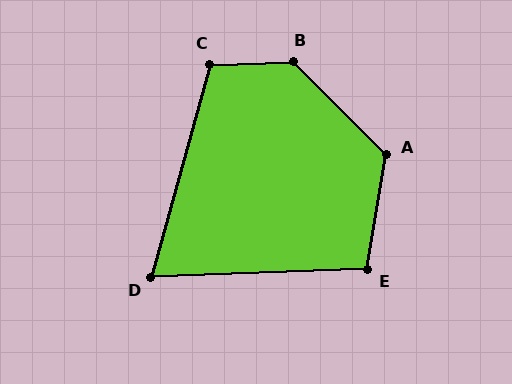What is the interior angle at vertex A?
Approximately 126 degrees (obtuse).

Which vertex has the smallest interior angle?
D, at approximately 72 degrees.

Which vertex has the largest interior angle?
B, at approximately 133 degrees.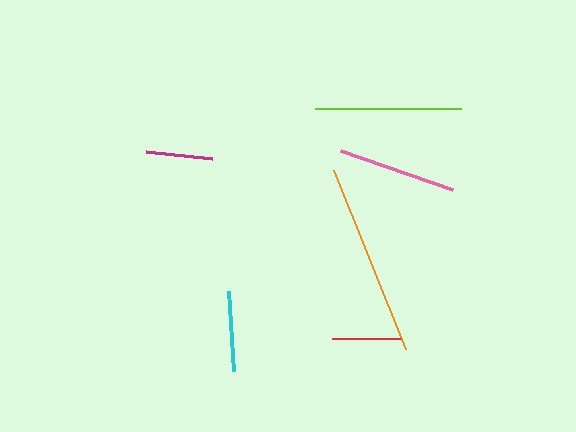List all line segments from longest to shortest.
From longest to shortest: orange, lime, pink, cyan, red, magenta.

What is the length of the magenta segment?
The magenta segment is approximately 66 pixels long.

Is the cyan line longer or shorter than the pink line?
The pink line is longer than the cyan line.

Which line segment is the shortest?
The magenta line is the shortest at approximately 66 pixels.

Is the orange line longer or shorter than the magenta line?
The orange line is longer than the magenta line.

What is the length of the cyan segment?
The cyan segment is approximately 80 pixels long.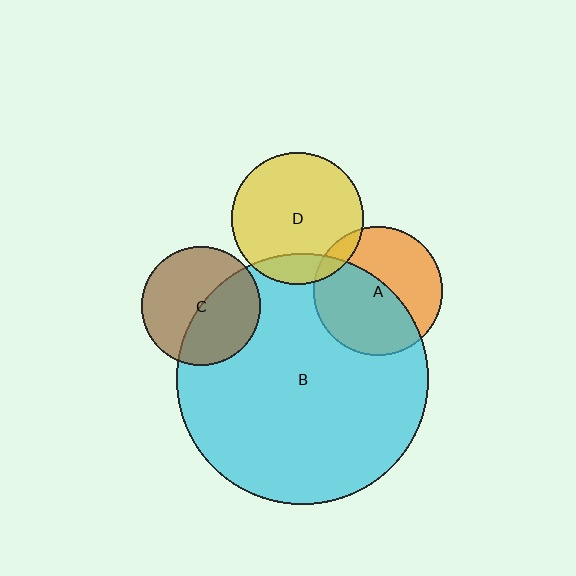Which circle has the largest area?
Circle B (cyan).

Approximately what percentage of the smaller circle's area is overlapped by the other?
Approximately 15%.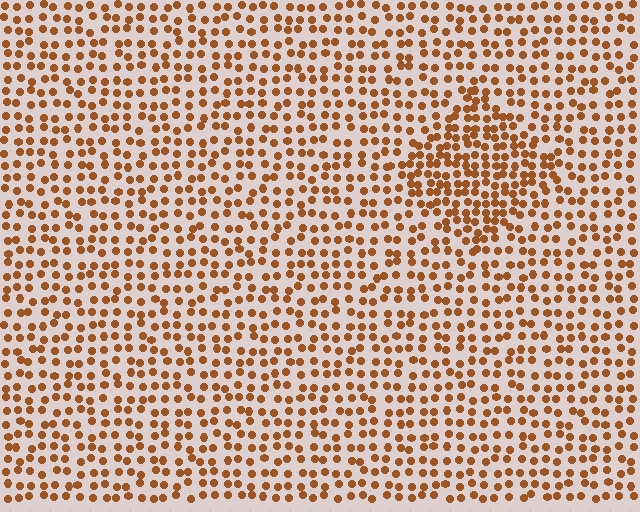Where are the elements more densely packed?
The elements are more densely packed inside the diamond boundary.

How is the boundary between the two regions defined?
The boundary is defined by a change in element density (approximately 1.7x ratio). All elements are the same color, size, and shape.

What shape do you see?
I see a diamond.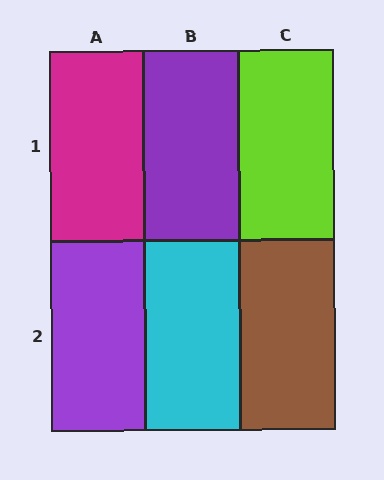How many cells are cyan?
1 cell is cyan.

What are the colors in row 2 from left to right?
Purple, cyan, brown.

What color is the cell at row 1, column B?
Purple.